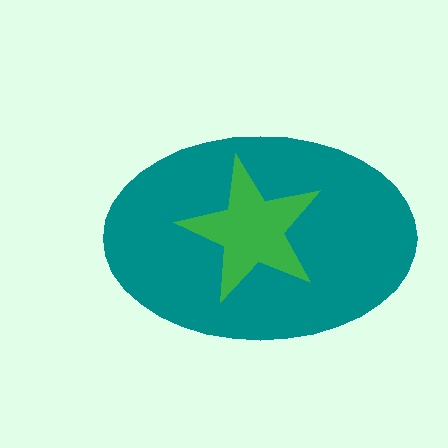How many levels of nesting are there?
2.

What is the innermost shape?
The green star.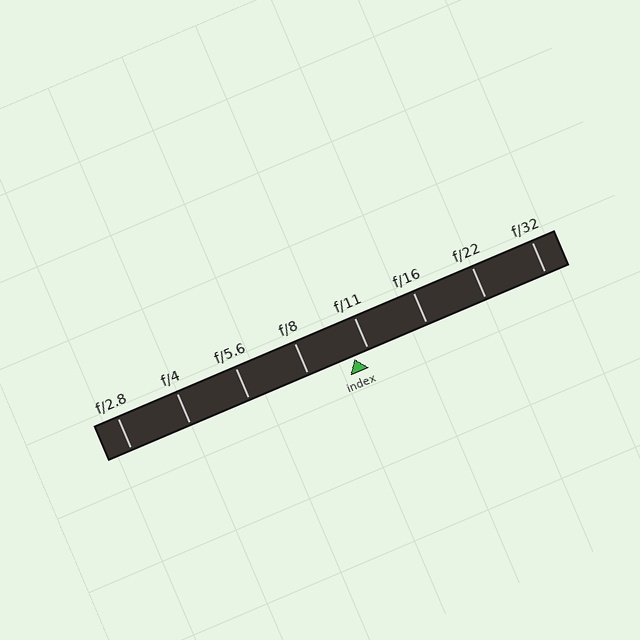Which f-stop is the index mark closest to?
The index mark is closest to f/11.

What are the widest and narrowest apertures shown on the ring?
The widest aperture shown is f/2.8 and the narrowest is f/32.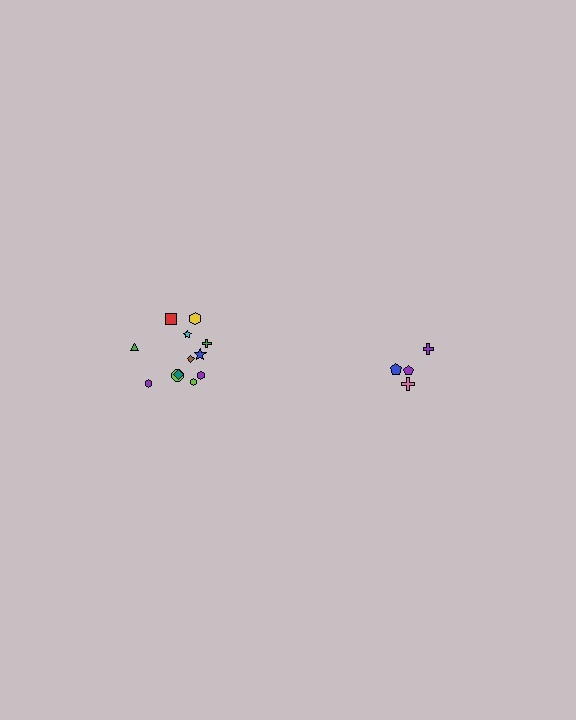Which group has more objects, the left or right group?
The left group.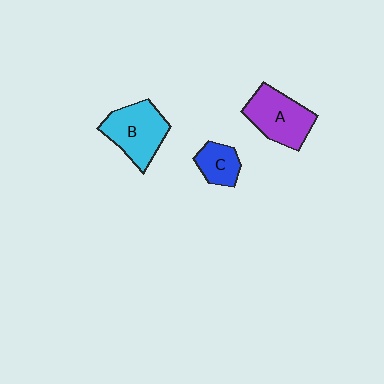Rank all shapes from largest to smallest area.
From largest to smallest: B (cyan), A (purple), C (blue).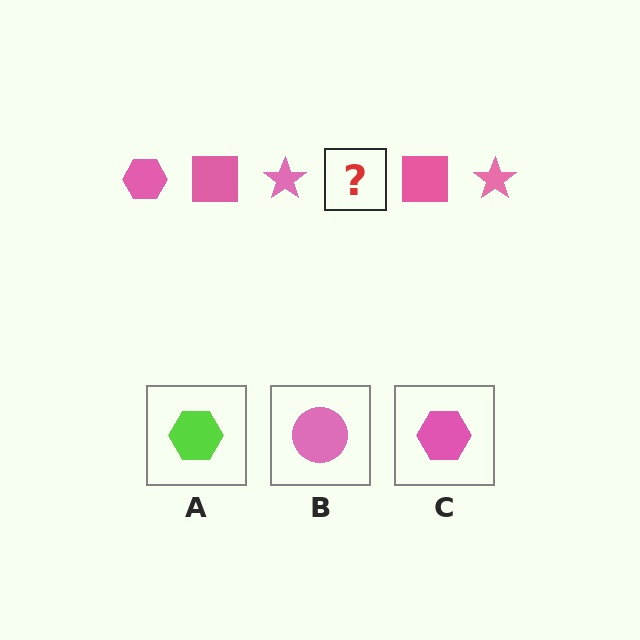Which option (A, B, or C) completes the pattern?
C.